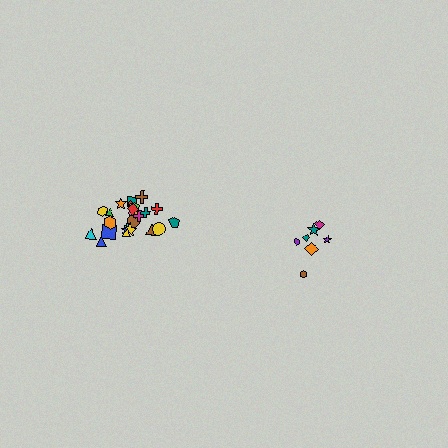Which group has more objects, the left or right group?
The left group.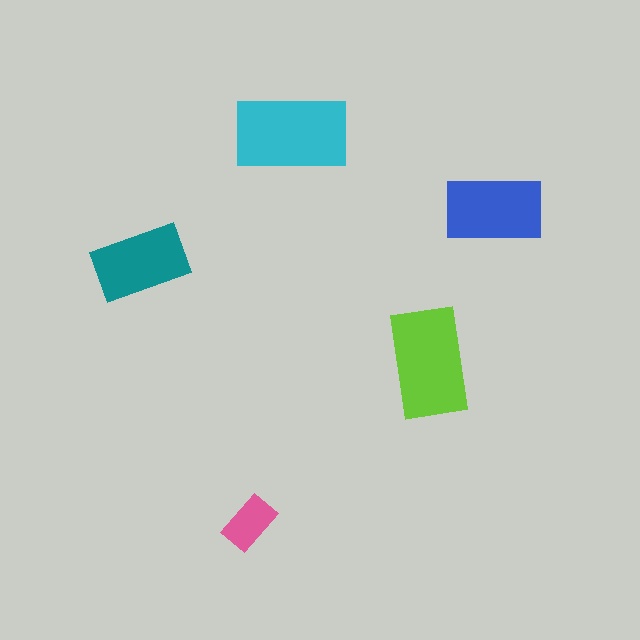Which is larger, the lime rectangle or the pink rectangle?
The lime one.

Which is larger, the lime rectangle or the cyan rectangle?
The cyan one.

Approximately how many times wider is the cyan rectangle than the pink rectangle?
About 2 times wider.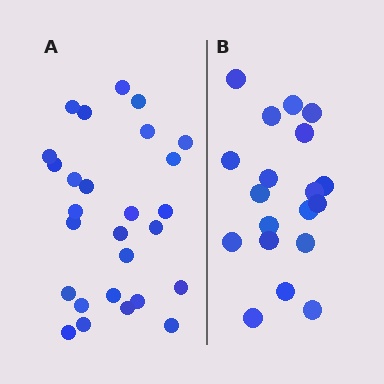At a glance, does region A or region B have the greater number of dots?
Region A (the left region) has more dots.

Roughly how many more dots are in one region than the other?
Region A has roughly 8 or so more dots than region B.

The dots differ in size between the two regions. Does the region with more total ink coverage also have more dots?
No. Region B has more total ink coverage because its dots are larger, but region A actually contains more individual dots. Total area can be misleading — the number of items is what matters here.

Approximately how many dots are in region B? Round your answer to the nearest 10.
About 20 dots. (The exact count is 19, which rounds to 20.)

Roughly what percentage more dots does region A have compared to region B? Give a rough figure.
About 40% more.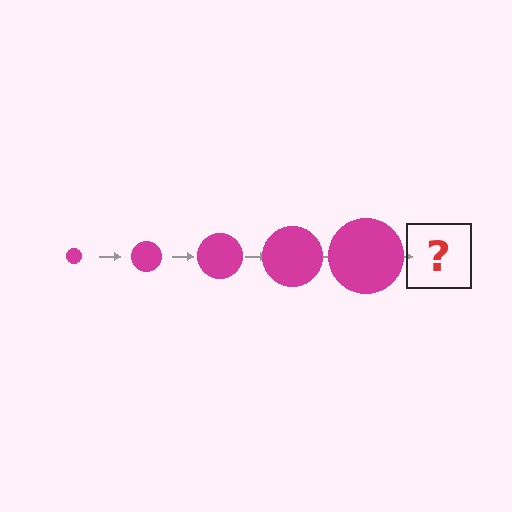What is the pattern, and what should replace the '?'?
The pattern is that the circle gets progressively larger each step. The '?' should be a magenta circle, larger than the previous one.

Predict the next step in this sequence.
The next step is a magenta circle, larger than the previous one.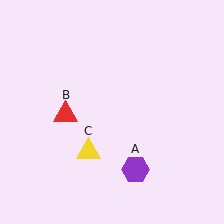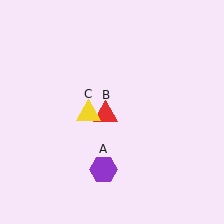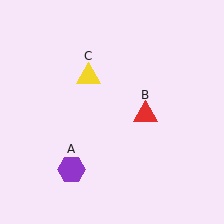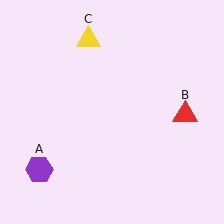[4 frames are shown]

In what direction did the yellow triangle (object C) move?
The yellow triangle (object C) moved up.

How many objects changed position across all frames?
3 objects changed position: purple hexagon (object A), red triangle (object B), yellow triangle (object C).